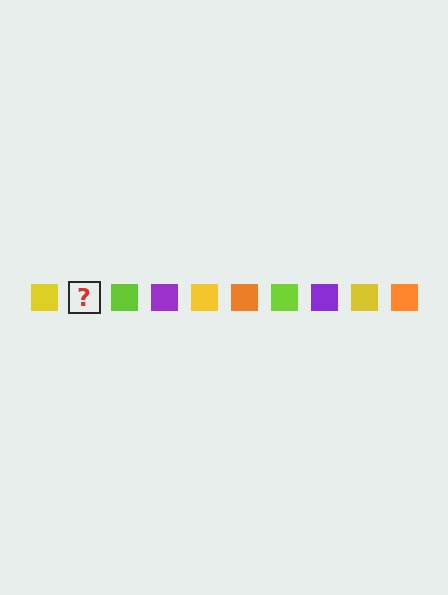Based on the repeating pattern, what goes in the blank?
The blank should be an orange square.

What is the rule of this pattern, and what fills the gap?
The rule is that the pattern cycles through yellow, orange, lime, purple squares. The gap should be filled with an orange square.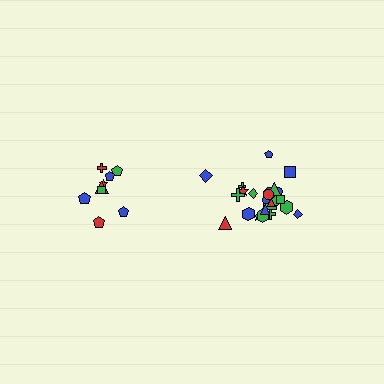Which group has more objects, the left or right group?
The right group.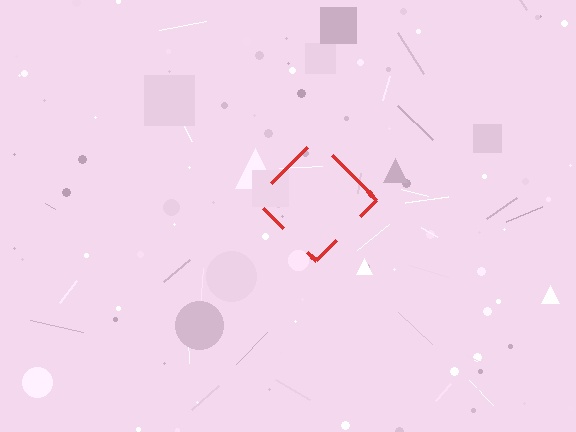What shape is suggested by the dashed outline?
The dashed outline suggests a diamond.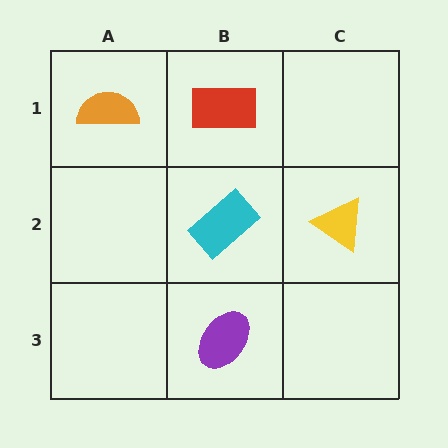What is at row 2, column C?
A yellow triangle.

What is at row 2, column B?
A cyan rectangle.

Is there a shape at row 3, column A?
No, that cell is empty.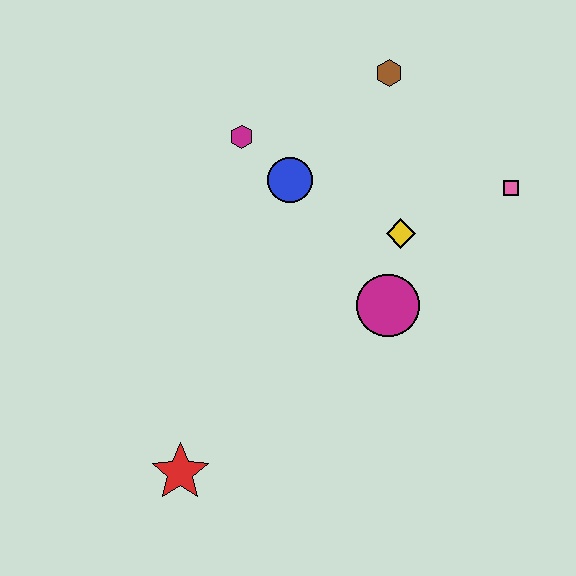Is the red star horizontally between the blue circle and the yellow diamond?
No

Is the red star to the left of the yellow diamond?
Yes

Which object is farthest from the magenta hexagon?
The red star is farthest from the magenta hexagon.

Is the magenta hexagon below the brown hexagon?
Yes